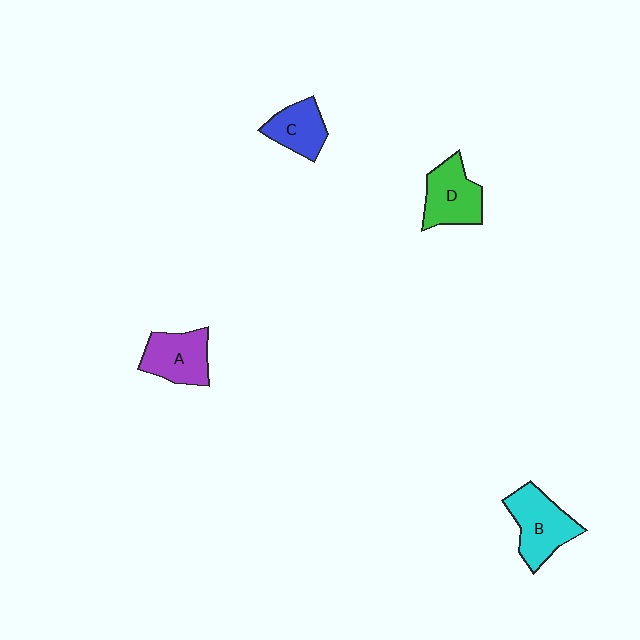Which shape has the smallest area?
Shape C (blue).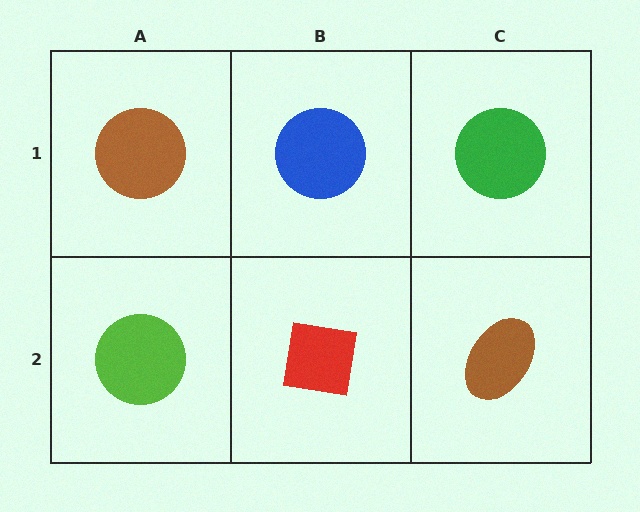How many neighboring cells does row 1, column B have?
3.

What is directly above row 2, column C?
A green circle.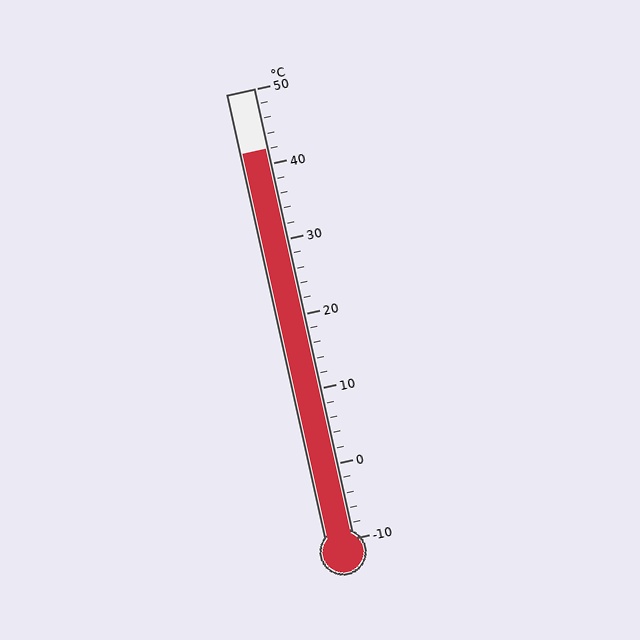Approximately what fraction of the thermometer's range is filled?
The thermometer is filled to approximately 85% of its range.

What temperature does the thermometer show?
The thermometer shows approximately 42°C.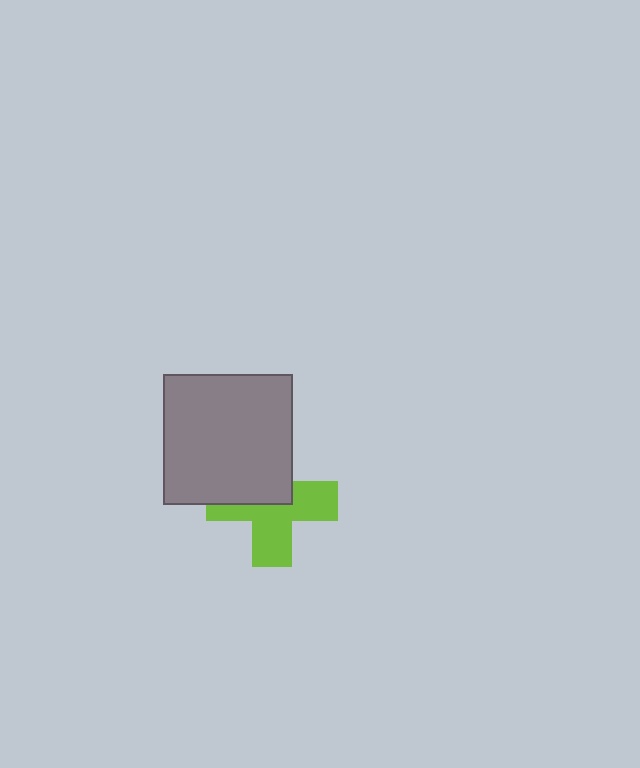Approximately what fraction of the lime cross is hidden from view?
Roughly 44% of the lime cross is hidden behind the gray square.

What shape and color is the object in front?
The object in front is a gray square.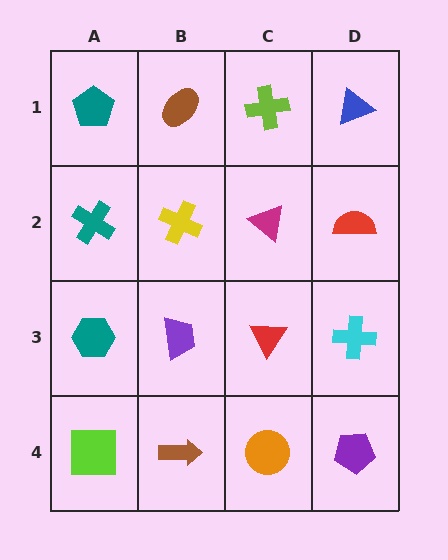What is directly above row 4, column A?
A teal hexagon.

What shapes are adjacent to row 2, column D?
A blue triangle (row 1, column D), a cyan cross (row 3, column D), a magenta triangle (row 2, column C).